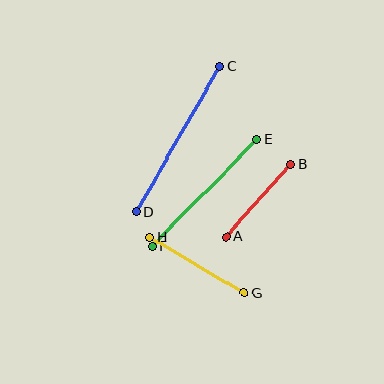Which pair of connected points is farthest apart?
Points C and D are farthest apart.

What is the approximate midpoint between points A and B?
The midpoint is at approximately (258, 200) pixels.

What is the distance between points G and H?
The distance is approximately 110 pixels.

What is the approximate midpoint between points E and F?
The midpoint is at approximately (204, 193) pixels.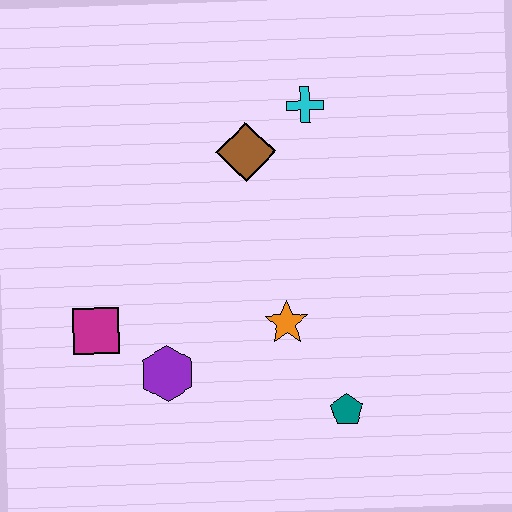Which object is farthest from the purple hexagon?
The cyan cross is farthest from the purple hexagon.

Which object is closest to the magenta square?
The purple hexagon is closest to the magenta square.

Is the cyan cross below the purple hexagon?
No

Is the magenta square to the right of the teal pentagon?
No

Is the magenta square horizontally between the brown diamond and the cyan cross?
No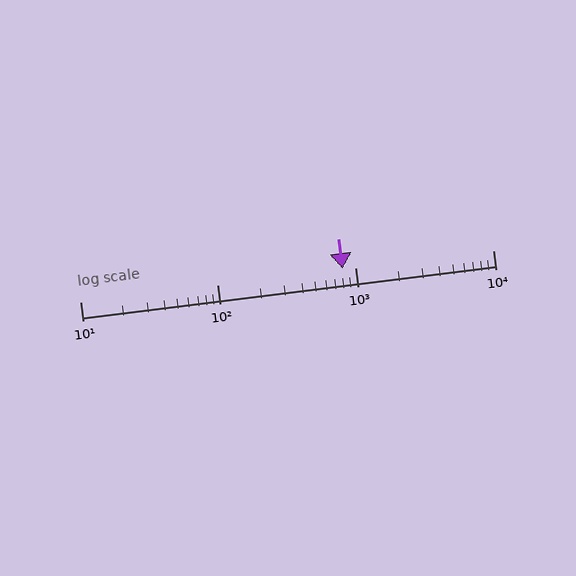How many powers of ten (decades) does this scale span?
The scale spans 3 decades, from 10 to 10000.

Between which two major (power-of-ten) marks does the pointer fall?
The pointer is between 100 and 1000.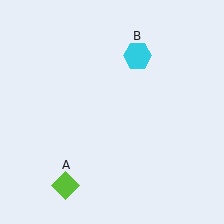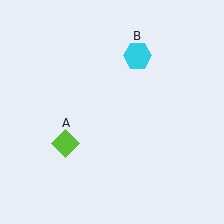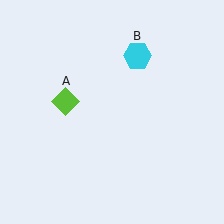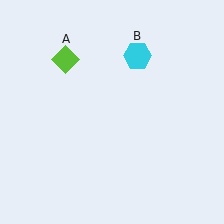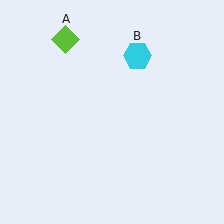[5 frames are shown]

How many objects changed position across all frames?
1 object changed position: lime diamond (object A).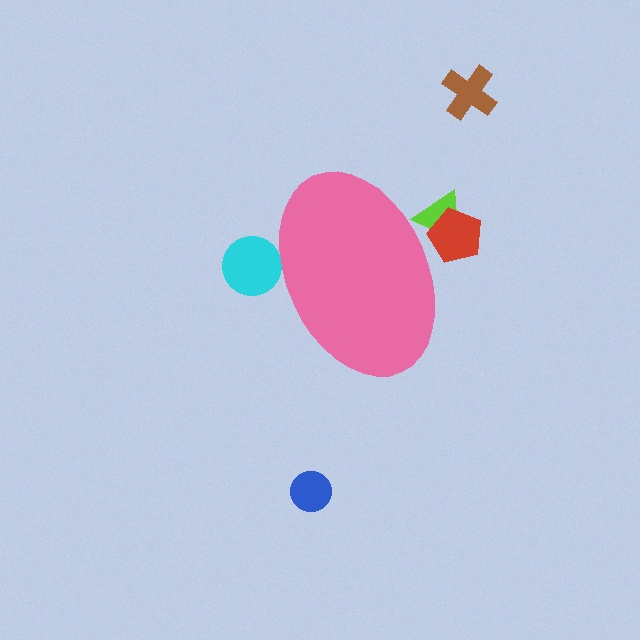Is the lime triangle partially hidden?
Yes, the lime triangle is partially hidden behind the pink ellipse.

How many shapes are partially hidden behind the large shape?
3 shapes are partially hidden.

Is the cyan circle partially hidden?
Yes, the cyan circle is partially hidden behind the pink ellipse.